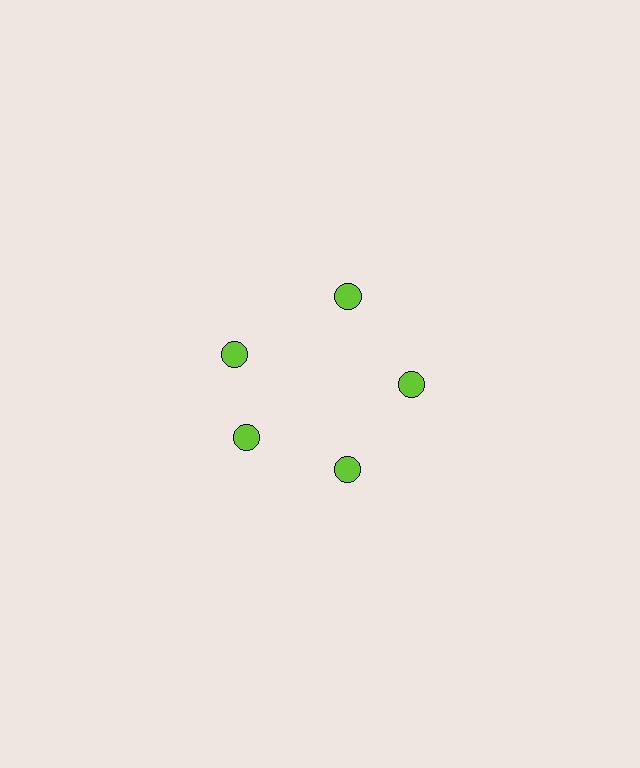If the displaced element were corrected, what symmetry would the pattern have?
It would have 5-fold rotational symmetry — the pattern would map onto itself every 72 degrees.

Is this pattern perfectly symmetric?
No. The 5 lime circles are arranged in a ring, but one element near the 10 o'clock position is rotated out of alignment along the ring, breaking the 5-fold rotational symmetry.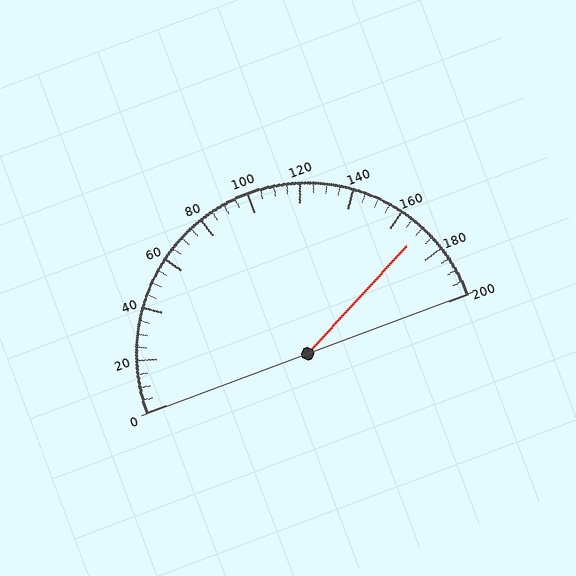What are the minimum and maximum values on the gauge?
The gauge ranges from 0 to 200.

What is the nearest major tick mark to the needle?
The nearest major tick mark is 160.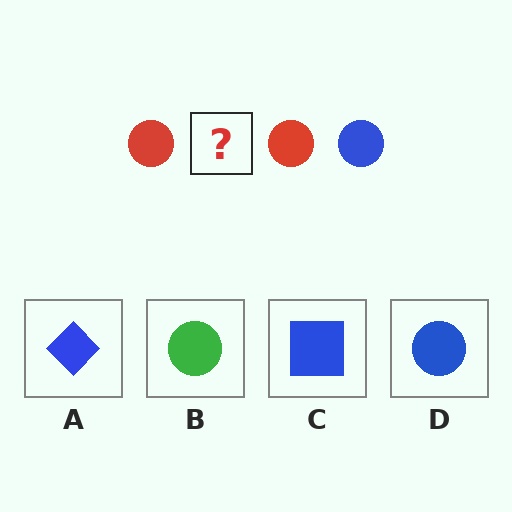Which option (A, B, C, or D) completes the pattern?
D.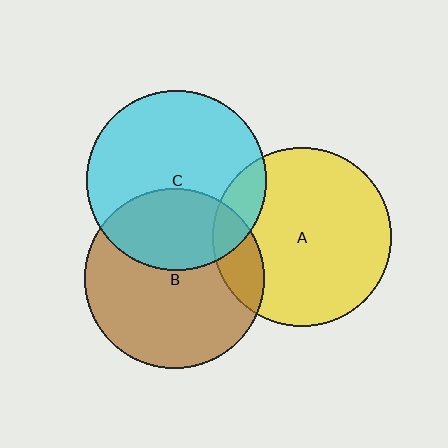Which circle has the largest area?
Circle C (cyan).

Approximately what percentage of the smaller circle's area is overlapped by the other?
Approximately 35%.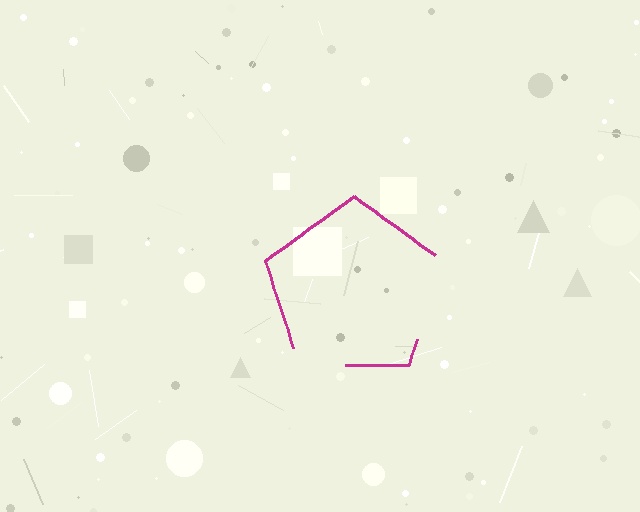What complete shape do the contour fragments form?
The contour fragments form a pentagon.